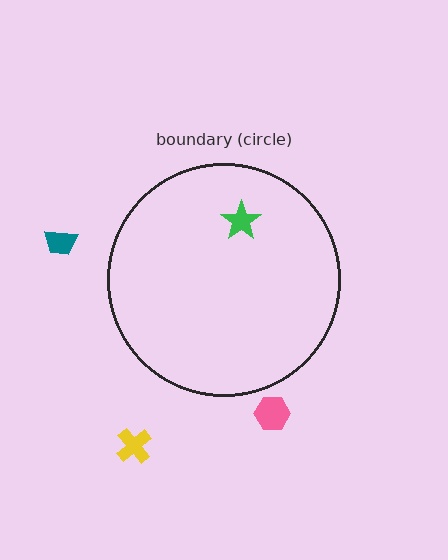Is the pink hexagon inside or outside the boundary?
Outside.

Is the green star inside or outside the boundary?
Inside.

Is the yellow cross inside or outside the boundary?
Outside.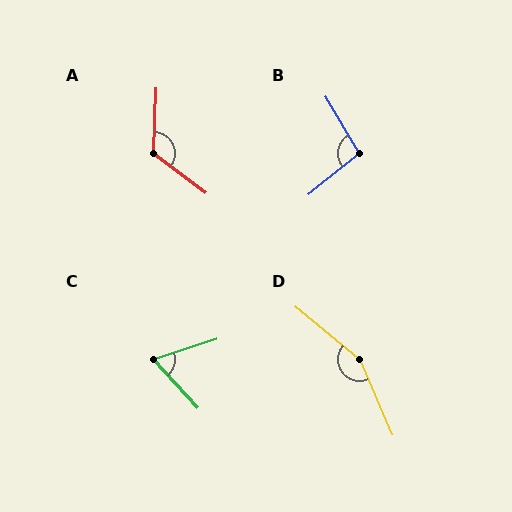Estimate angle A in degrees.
Approximately 125 degrees.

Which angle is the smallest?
C, at approximately 65 degrees.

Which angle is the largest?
D, at approximately 153 degrees.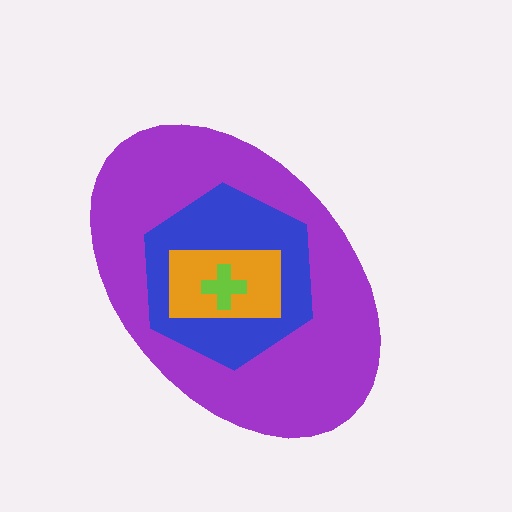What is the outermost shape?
The purple ellipse.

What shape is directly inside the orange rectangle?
The lime cross.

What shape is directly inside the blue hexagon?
The orange rectangle.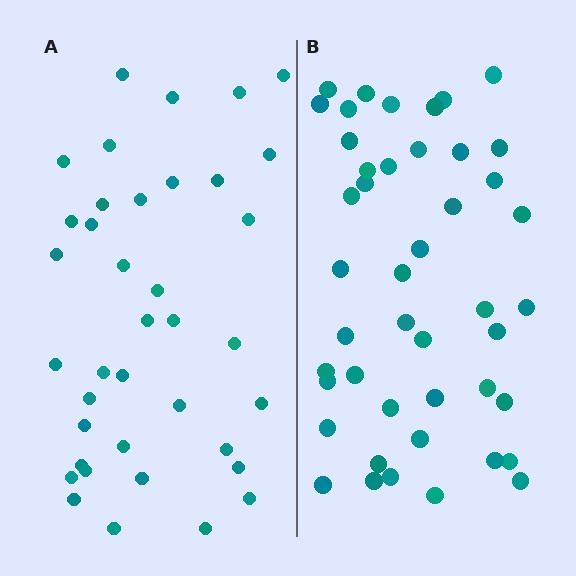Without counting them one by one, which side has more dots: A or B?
Region B (the right region) has more dots.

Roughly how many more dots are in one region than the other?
Region B has roughly 8 or so more dots than region A.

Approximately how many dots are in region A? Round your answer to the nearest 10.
About 40 dots. (The exact count is 38, which rounds to 40.)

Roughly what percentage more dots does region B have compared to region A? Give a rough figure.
About 20% more.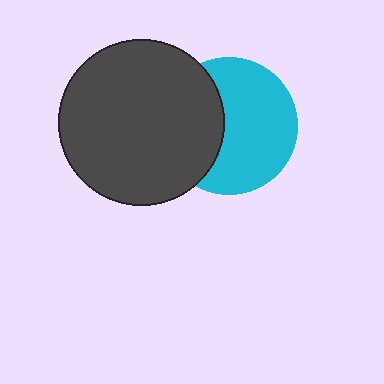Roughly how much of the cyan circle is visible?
About half of it is visible (roughly 62%).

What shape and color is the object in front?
The object in front is a dark gray circle.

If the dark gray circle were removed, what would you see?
You would see the complete cyan circle.